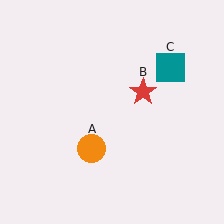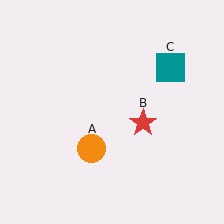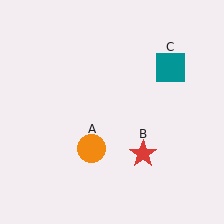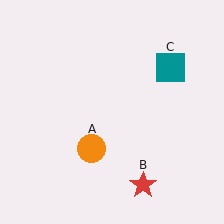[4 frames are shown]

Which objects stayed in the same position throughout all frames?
Orange circle (object A) and teal square (object C) remained stationary.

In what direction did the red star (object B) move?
The red star (object B) moved down.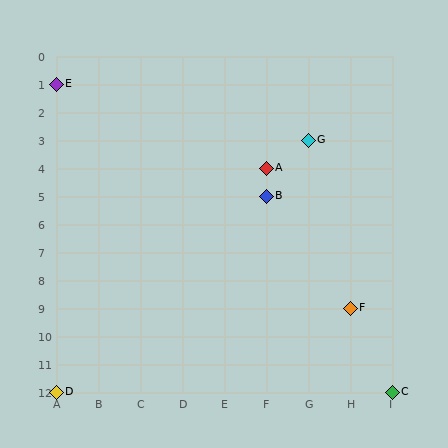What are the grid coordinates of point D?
Point D is at grid coordinates (A, 12).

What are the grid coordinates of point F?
Point F is at grid coordinates (H, 9).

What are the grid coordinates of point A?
Point A is at grid coordinates (F, 4).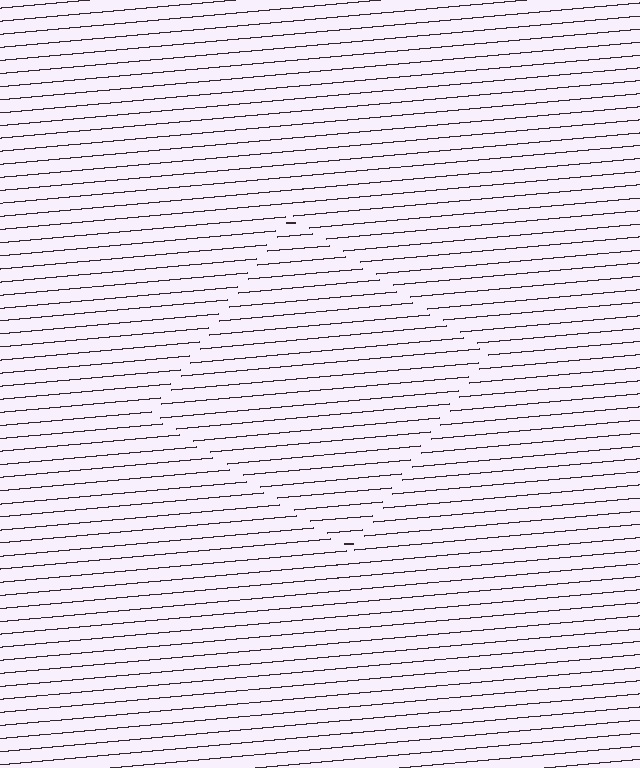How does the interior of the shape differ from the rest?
The interior of the shape contains the same grating, shifted by half a period — the contour is defined by the phase discontinuity where line-ends from the inner and outer gratings abut.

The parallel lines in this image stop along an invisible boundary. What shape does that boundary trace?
An illusory square. The interior of the shape contains the same grating, shifted by half a period — the contour is defined by the phase discontinuity where line-ends from the inner and outer gratings abut.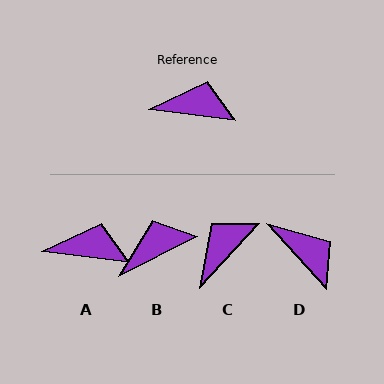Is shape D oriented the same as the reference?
No, it is off by about 40 degrees.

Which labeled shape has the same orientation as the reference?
A.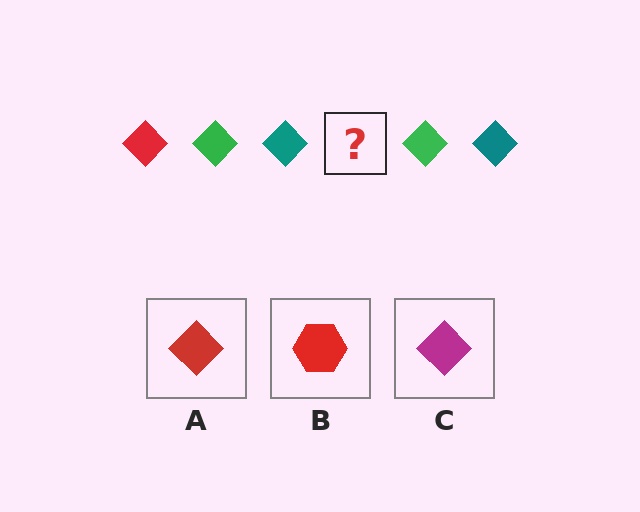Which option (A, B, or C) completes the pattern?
A.